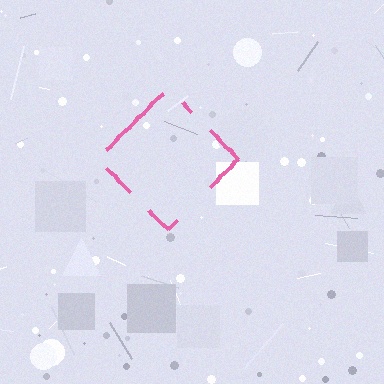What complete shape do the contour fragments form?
The contour fragments form a diamond.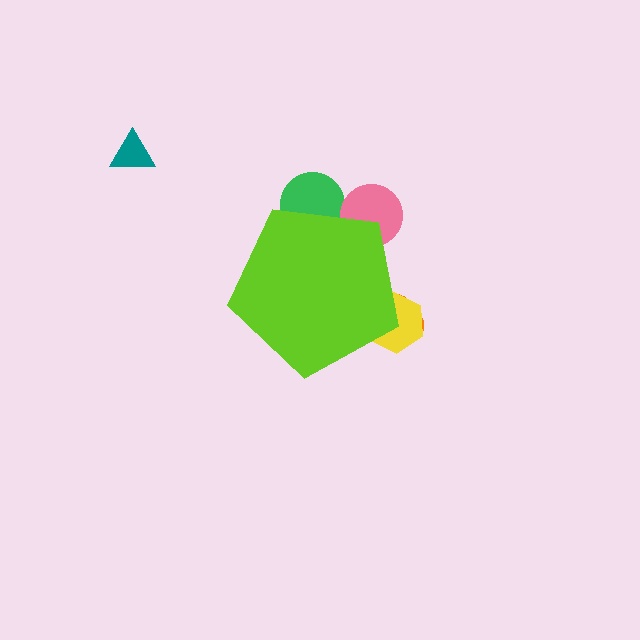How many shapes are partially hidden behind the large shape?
4 shapes are partially hidden.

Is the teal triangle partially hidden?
No, the teal triangle is fully visible.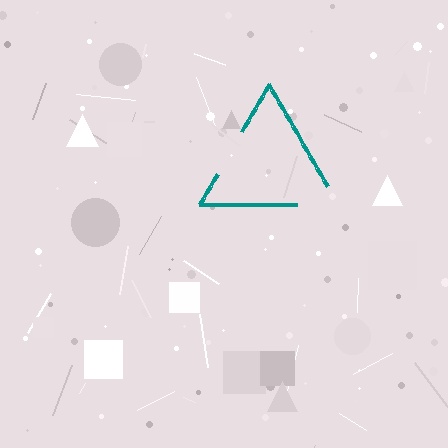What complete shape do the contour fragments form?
The contour fragments form a triangle.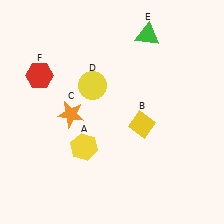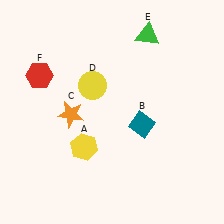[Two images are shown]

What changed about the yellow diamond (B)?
In Image 1, B is yellow. In Image 2, it changed to teal.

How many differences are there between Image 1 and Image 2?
There is 1 difference between the two images.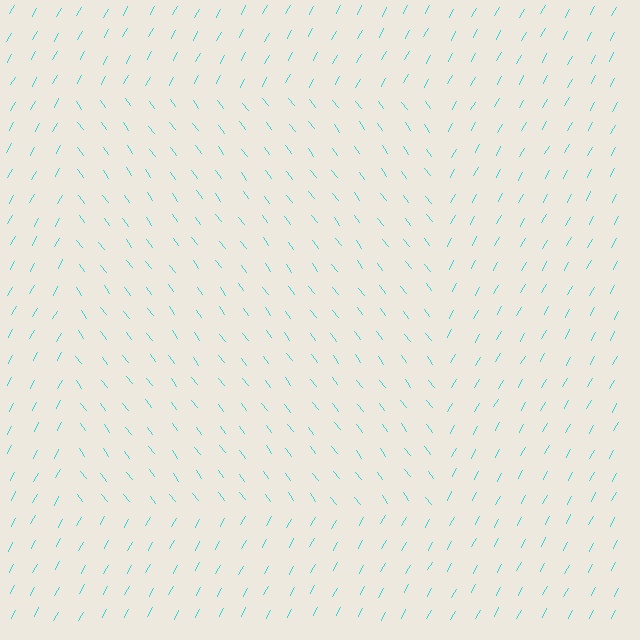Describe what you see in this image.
The image is filled with small cyan line segments. A rectangle region in the image has lines oriented differently from the surrounding lines, creating a visible texture boundary.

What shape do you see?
I see a rectangle.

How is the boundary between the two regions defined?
The boundary is defined purely by a change in line orientation (approximately 65 degrees difference). All lines are the same color and thickness.